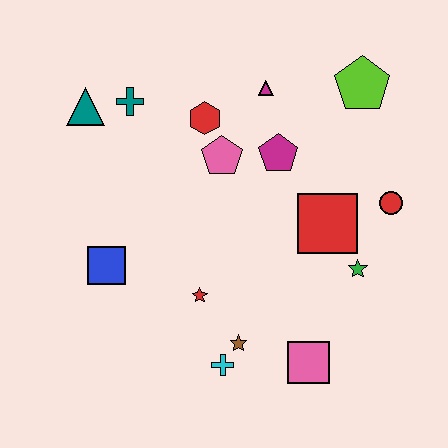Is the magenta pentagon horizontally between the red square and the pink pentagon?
Yes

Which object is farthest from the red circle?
The teal triangle is farthest from the red circle.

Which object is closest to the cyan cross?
The brown star is closest to the cyan cross.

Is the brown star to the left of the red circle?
Yes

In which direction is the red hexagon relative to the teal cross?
The red hexagon is to the right of the teal cross.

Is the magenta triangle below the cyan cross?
No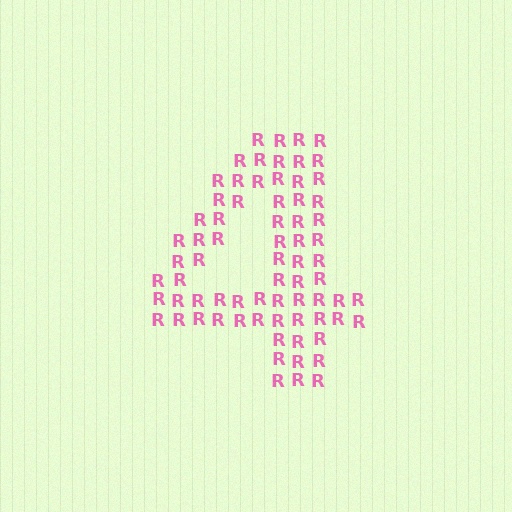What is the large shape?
The large shape is the digit 4.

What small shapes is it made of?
It is made of small letter R's.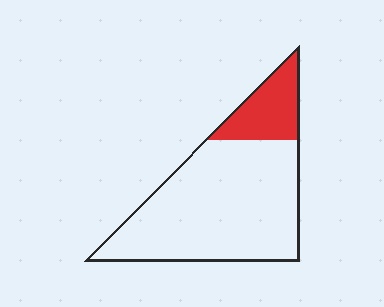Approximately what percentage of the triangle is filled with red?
Approximately 20%.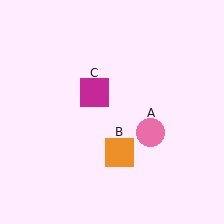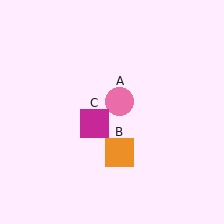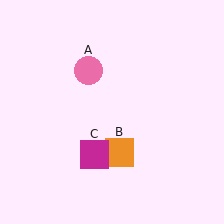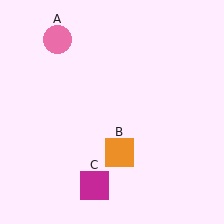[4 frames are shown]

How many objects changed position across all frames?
2 objects changed position: pink circle (object A), magenta square (object C).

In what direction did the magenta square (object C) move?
The magenta square (object C) moved down.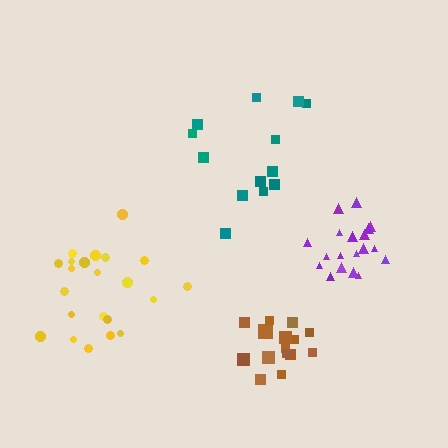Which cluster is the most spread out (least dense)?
Teal.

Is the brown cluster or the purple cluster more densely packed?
Purple.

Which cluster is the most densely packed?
Purple.